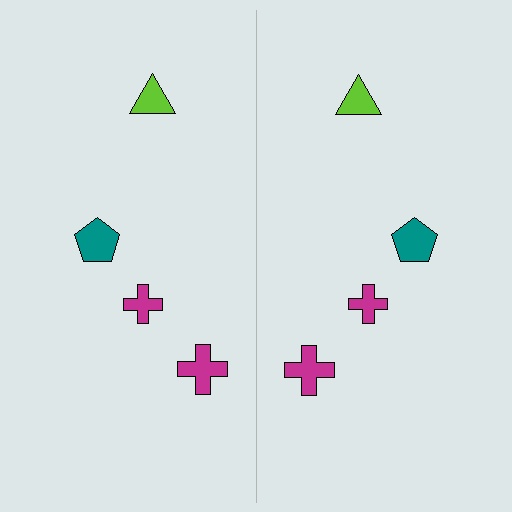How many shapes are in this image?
There are 8 shapes in this image.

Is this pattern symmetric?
Yes, this pattern has bilateral (reflection) symmetry.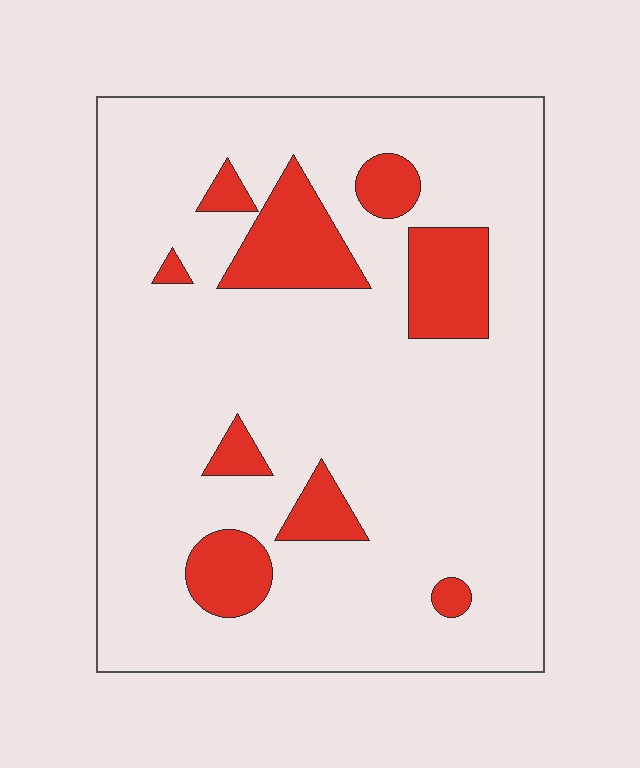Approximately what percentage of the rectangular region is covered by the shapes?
Approximately 15%.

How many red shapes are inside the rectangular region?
9.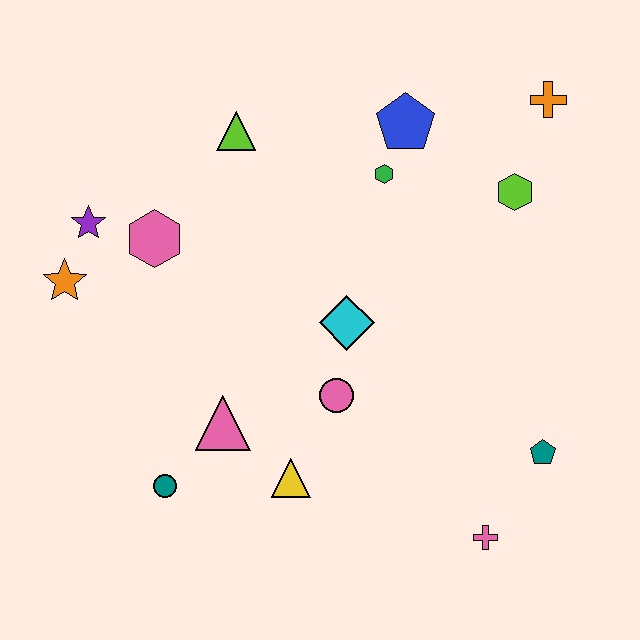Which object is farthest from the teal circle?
The orange cross is farthest from the teal circle.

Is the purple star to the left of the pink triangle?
Yes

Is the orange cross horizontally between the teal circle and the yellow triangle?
No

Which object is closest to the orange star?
The purple star is closest to the orange star.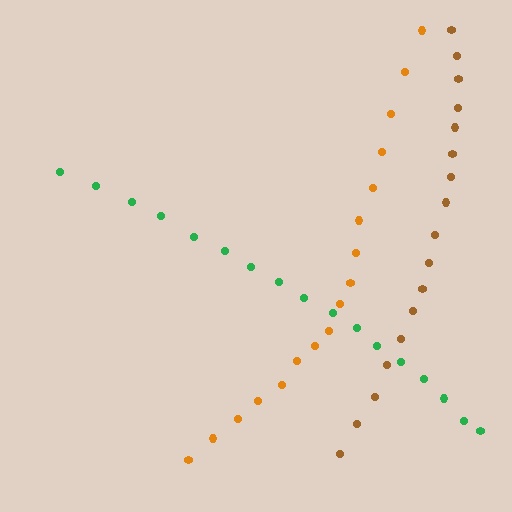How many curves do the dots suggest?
There are 3 distinct paths.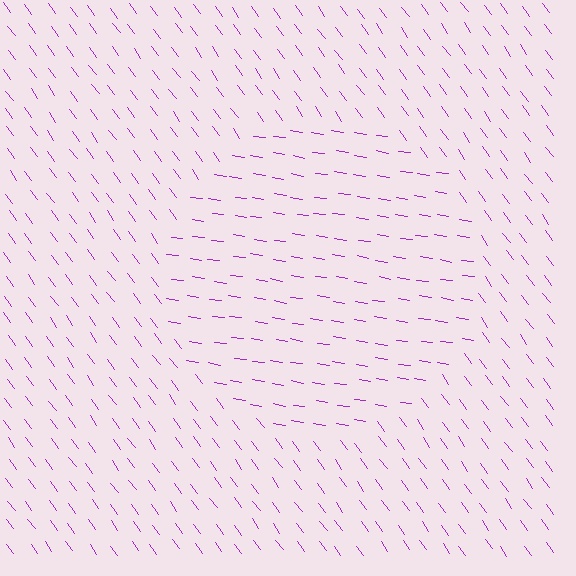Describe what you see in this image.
The image is filled with small purple line segments. A circle region in the image has lines oriented differently from the surrounding lines, creating a visible texture boundary.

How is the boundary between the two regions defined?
The boundary is defined purely by a change in line orientation (approximately 45 degrees difference). All lines are the same color and thickness.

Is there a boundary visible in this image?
Yes, there is a texture boundary formed by a change in line orientation.